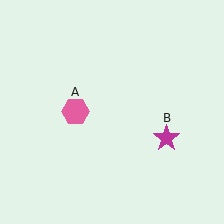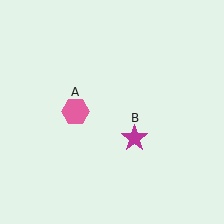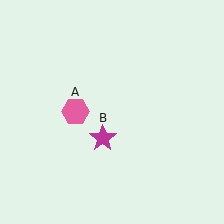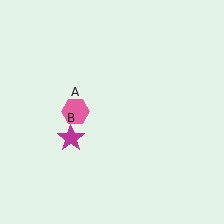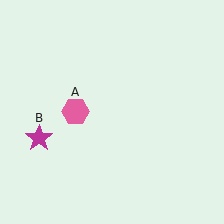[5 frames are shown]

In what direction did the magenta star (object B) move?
The magenta star (object B) moved left.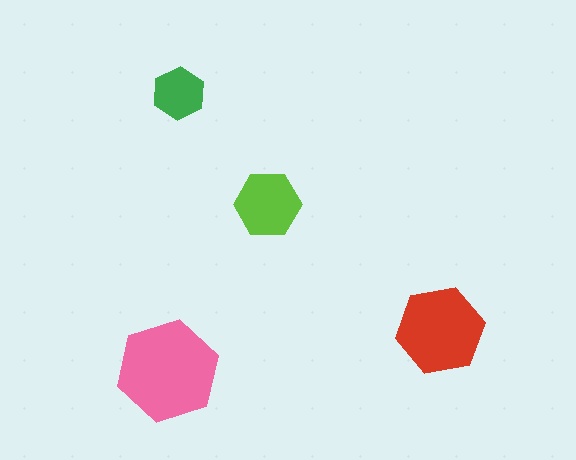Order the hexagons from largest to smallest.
the pink one, the red one, the lime one, the green one.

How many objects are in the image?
There are 4 objects in the image.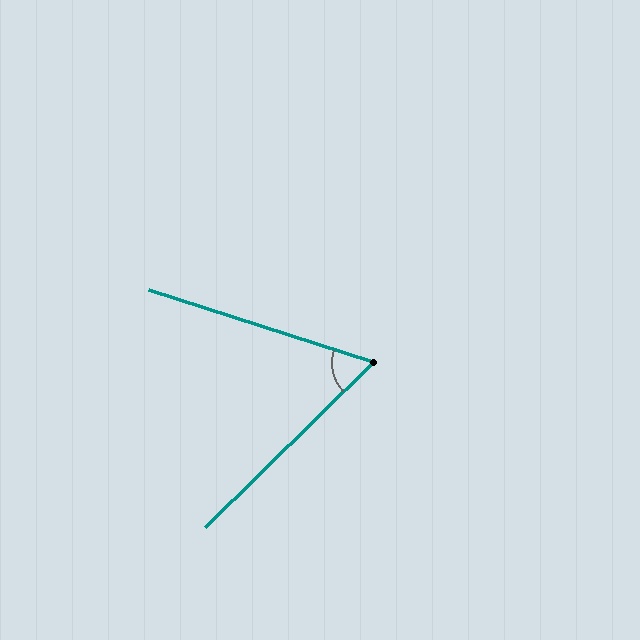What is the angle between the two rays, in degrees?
Approximately 62 degrees.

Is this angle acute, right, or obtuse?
It is acute.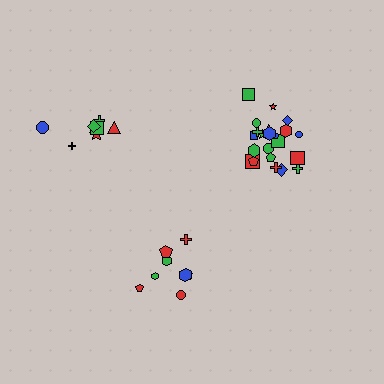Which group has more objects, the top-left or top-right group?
The top-right group.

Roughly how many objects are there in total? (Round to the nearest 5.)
Roughly 35 objects in total.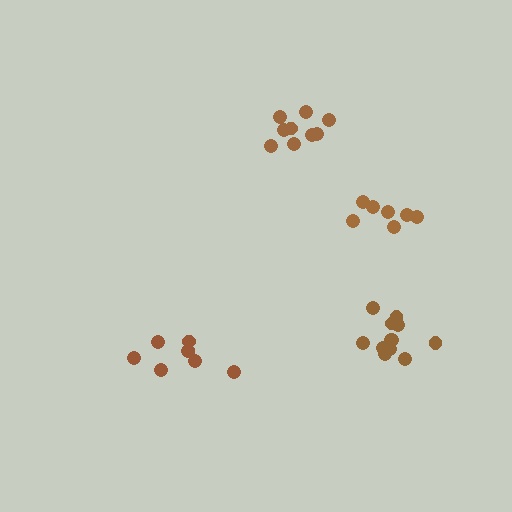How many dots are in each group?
Group 1: 9 dots, Group 2: 12 dots, Group 3: 8 dots, Group 4: 7 dots (36 total).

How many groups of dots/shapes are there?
There are 4 groups.